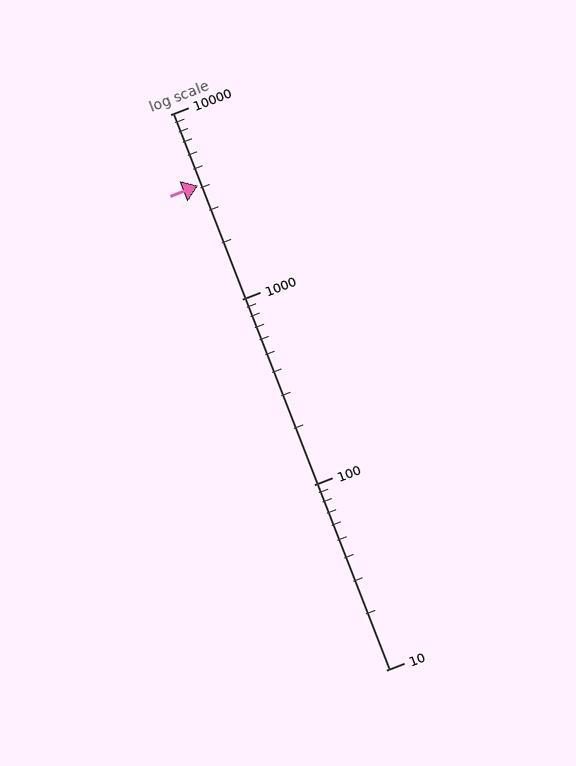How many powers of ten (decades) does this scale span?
The scale spans 3 decades, from 10 to 10000.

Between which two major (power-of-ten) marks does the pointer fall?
The pointer is between 1000 and 10000.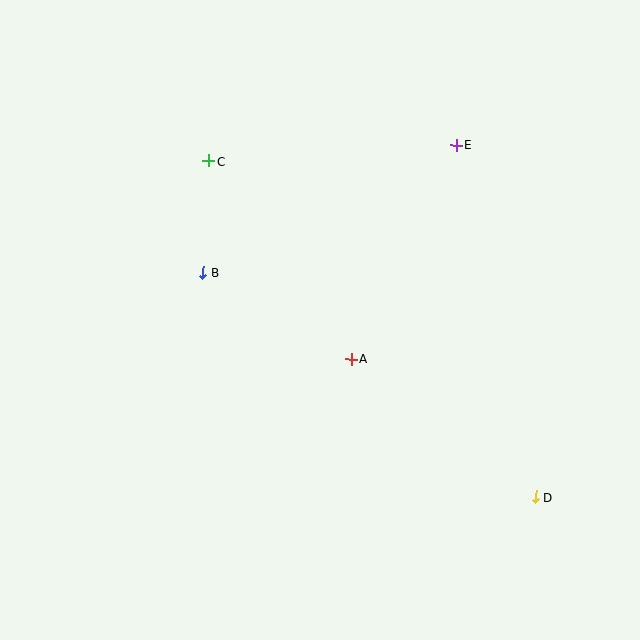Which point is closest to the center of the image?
Point A at (351, 359) is closest to the center.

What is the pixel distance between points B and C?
The distance between B and C is 112 pixels.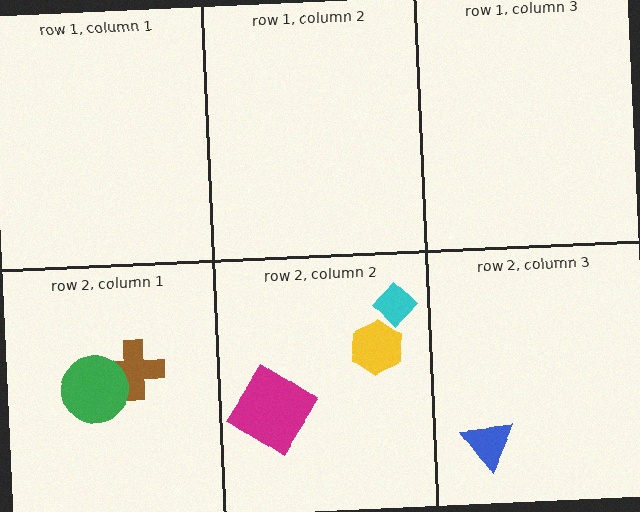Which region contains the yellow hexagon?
The row 2, column 2 region.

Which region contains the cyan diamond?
The row 2, column 2 region.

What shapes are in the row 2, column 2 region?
The yellow hexagon, the magenta diamond, the cyan diamond.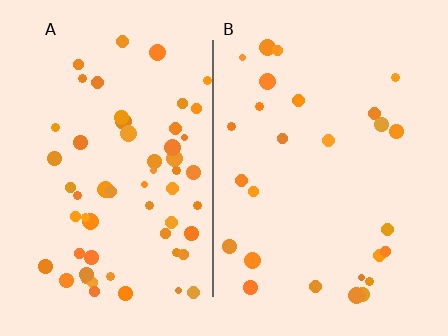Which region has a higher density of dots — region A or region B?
A (the left).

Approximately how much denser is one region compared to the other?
Approximately 2.3× — region A over region B.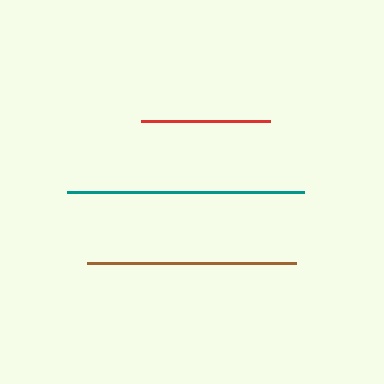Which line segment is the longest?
The teal line is the longest at approximately 237 pixels.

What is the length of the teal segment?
The teal segment is approximately 237 pixels long.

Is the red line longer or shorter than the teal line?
The teal line is longer than the red line.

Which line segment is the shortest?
The red line is the shortest at approximately 129 pixels.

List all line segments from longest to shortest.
From longest to shortest: teal, brown, red.